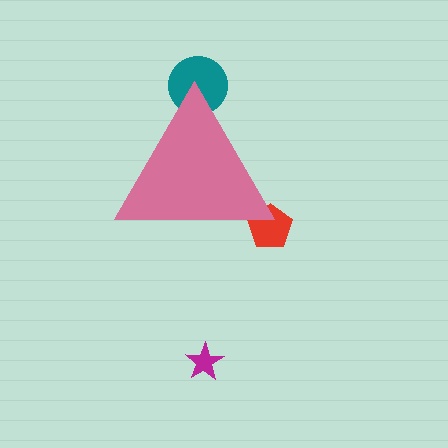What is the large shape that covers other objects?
A pink triangle.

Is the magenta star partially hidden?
No, the magenta star is fully visible.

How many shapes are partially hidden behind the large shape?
2 shapes are partially hidden.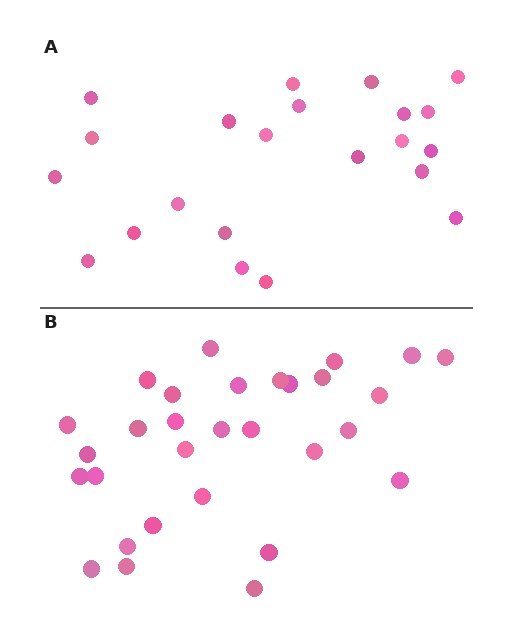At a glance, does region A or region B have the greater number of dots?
Region B (the bottom region) has more dots.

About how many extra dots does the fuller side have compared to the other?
Region B has roughly 8 or so more dots than region A.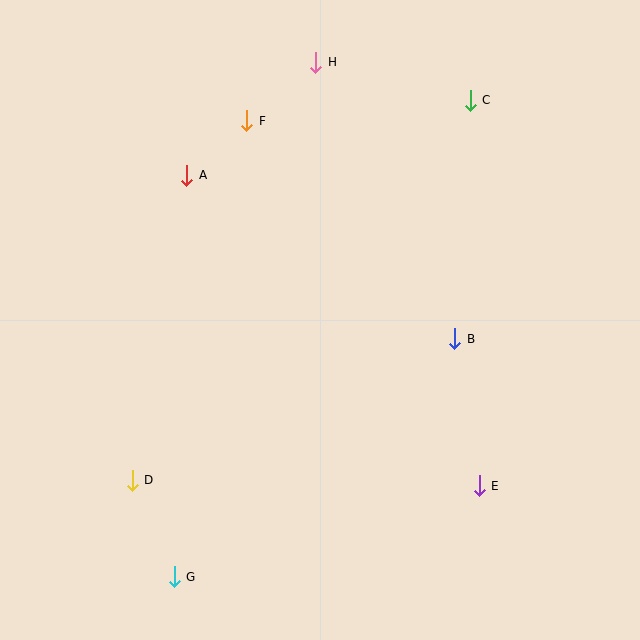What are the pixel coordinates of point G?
Point G is at (174, 577).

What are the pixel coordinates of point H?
Point H is at (316, 62).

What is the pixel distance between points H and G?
The distance between H and G is 534 pixels.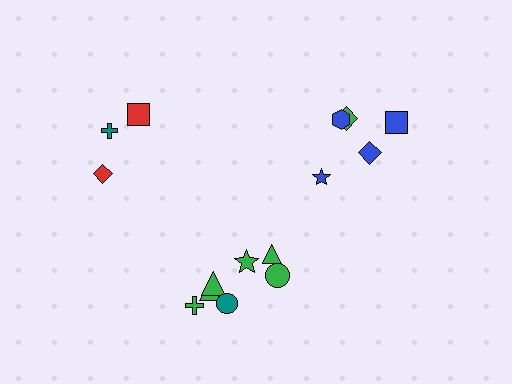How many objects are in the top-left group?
There are 3 objects.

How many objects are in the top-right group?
There are 5 objects.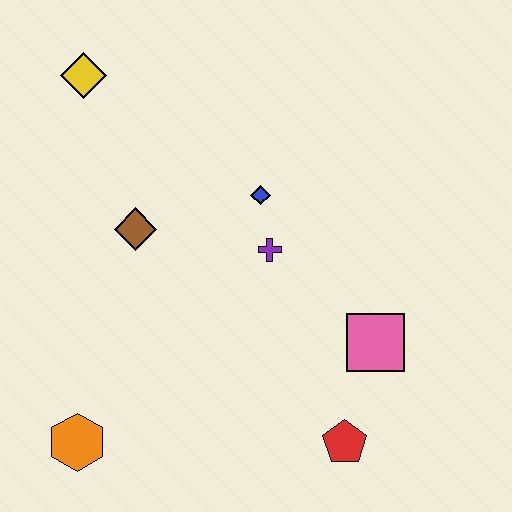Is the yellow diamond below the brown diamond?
No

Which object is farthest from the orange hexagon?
The yellow diamond is farthest from the orange hexagon.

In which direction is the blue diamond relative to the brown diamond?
The blue diamond is to the right of the brown diamond.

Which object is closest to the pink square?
The red pentagon is closest to the pink square.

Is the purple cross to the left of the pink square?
Yes